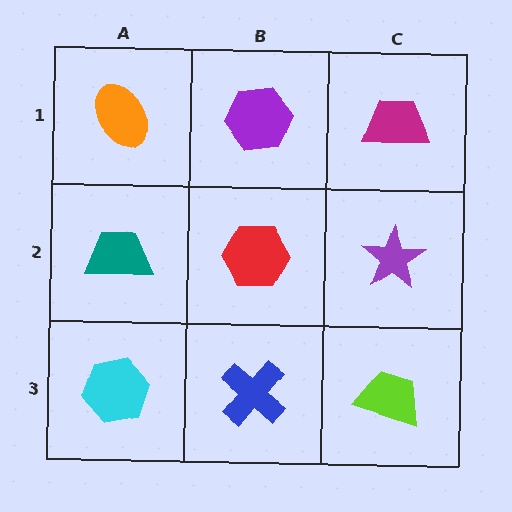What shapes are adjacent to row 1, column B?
A red hexagon (row 2, column B), an orange ellipse (row 1, column A), a magenta trapezoid (row 1, column C).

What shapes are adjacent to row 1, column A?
A teal trapezoid (row 2, column A), a purple hexagon (row 1, column B).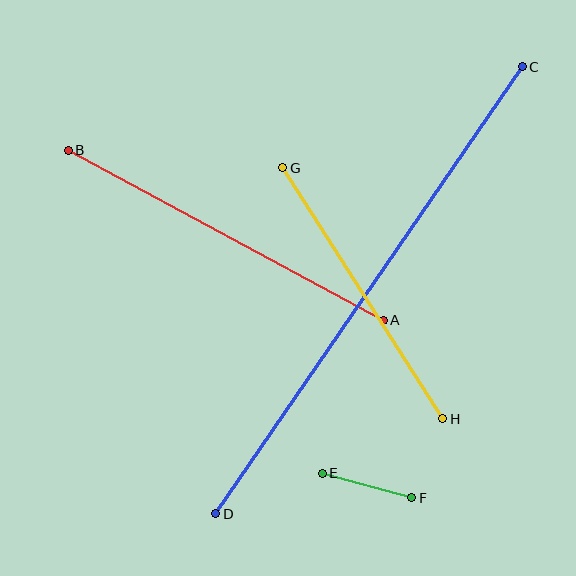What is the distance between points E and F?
The distance is approximately 93 pixels.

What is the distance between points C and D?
The distance is approximately 542 pixels.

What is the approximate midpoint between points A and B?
The midpoint is at approximately (226, 235) pixels.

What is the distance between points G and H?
The distance is approximately 298 pixels.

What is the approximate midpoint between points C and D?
The midpoint is at approximately (369, 290) pixels.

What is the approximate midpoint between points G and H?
The midpoint is at approximately (363, 293) pixels.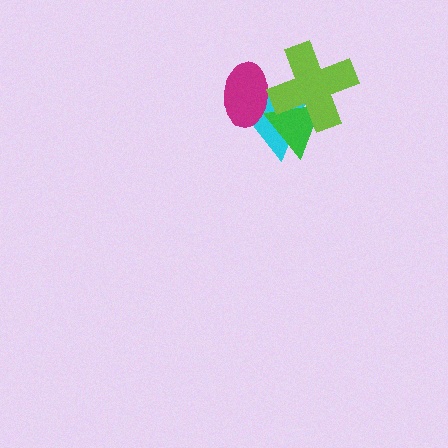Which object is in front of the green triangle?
The lime cross is in front of the green triangle.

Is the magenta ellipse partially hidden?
Yes, it is partially covered by another shape.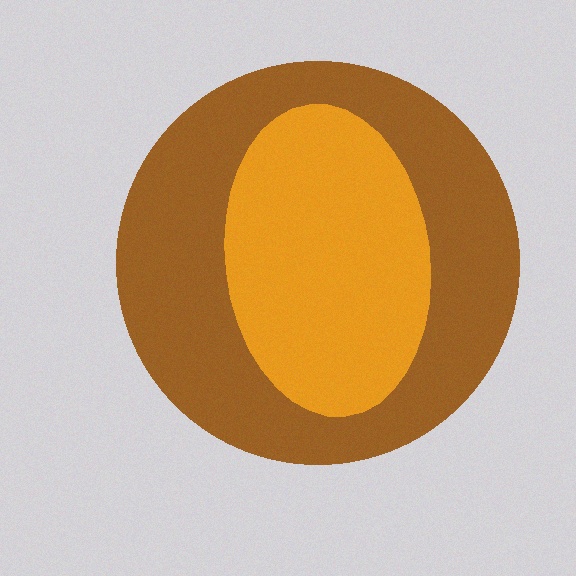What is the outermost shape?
The brown circle.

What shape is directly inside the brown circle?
The orange ellipse.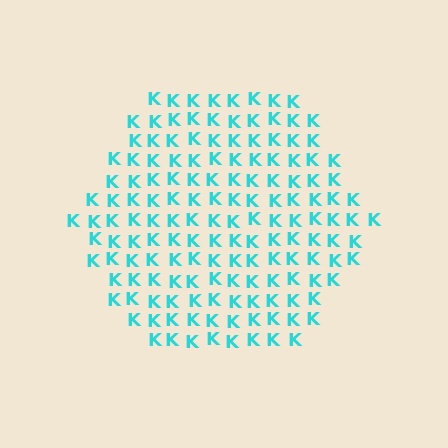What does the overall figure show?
The overall figure shows a hexagon.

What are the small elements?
The small elements are letter K's.